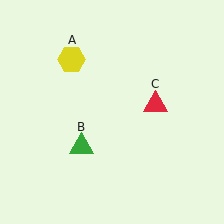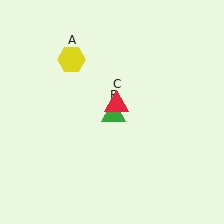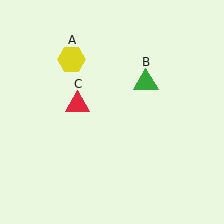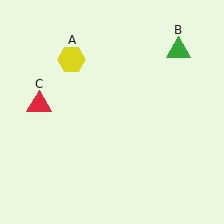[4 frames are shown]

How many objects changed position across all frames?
2 objects changed position: green triangle (object B), red triangle (object C).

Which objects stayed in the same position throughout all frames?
Yellow hexagon (object A) remained stationary.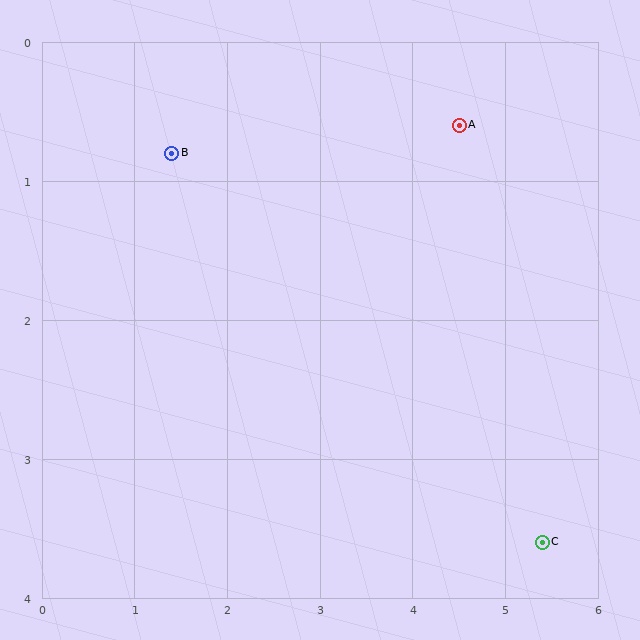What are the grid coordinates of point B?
Point B is at approximately (1.4, 0.8).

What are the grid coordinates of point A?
Point A is at approximately (4.5, 0.6).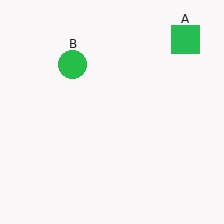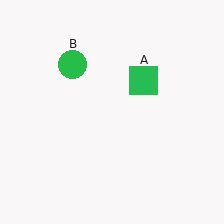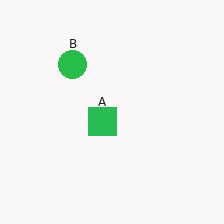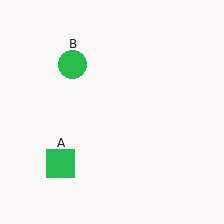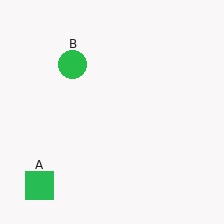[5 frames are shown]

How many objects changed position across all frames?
1 object changed position: green square (object A).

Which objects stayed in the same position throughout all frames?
Green circle (object B) remained stationary.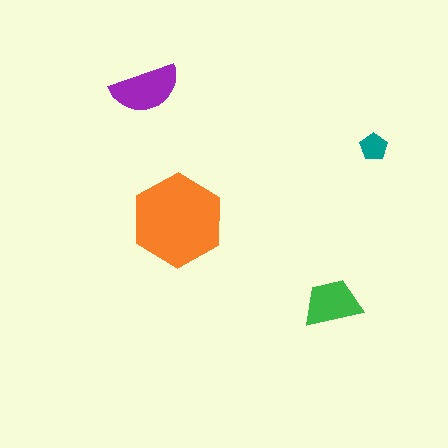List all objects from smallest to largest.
The teal pentagon, the green trapezoid, the purple semicircle, the orange hexagon.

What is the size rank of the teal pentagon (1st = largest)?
4th.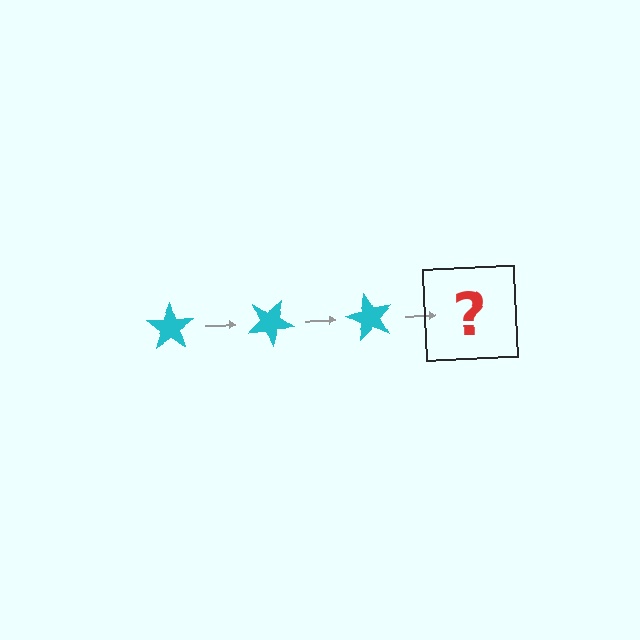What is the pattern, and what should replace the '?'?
The pattern is that the star rotates 30 degrees each step. The '?' should be a cyan star rotated 90 degrees.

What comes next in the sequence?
The next element should be a cyan star rotated 90 degrees.